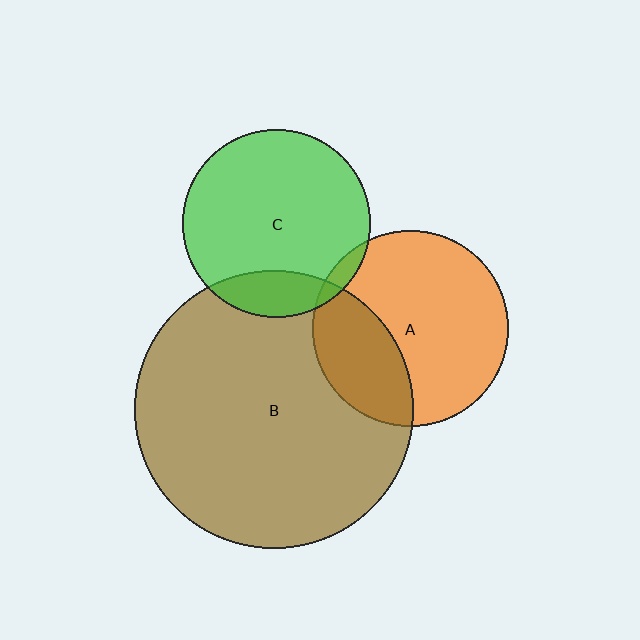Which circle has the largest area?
Circle B (brown).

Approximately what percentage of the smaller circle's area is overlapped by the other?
Approximately 30%.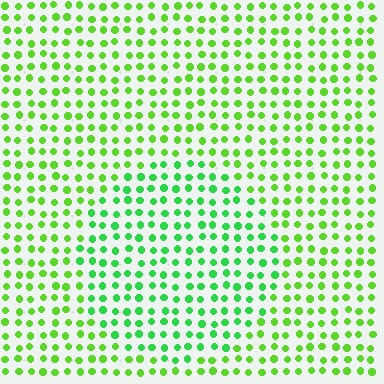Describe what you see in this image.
The image is filled with small lime elements in a uniform arrangement. A circle-shaped region is visible where the elements are tinted to a slightly different hue, forming a subtle color boundary.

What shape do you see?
I see a circle.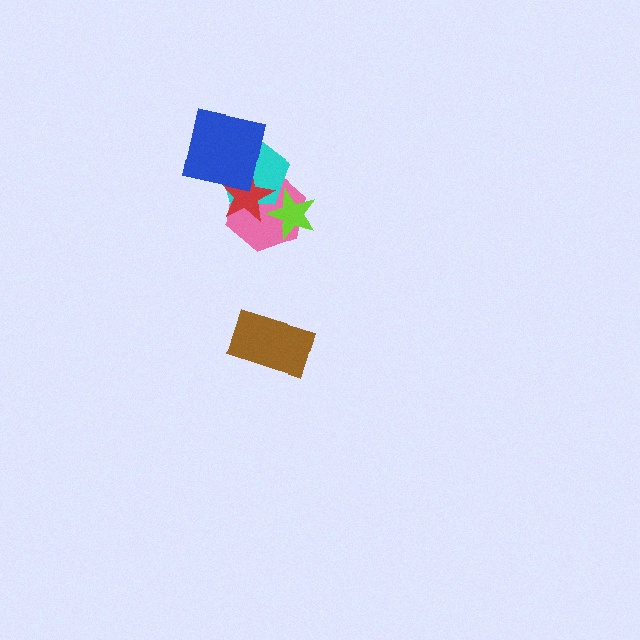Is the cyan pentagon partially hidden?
Yes, it is partially covered by another shape.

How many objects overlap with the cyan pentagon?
4 objects overlap with the cyan pentagon.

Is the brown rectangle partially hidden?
No, no other shape covers it.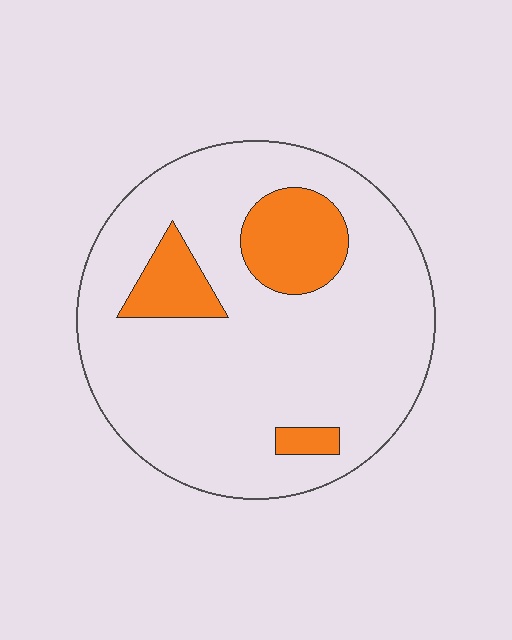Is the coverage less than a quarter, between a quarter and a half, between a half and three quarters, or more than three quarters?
Less than a quarter.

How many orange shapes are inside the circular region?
3.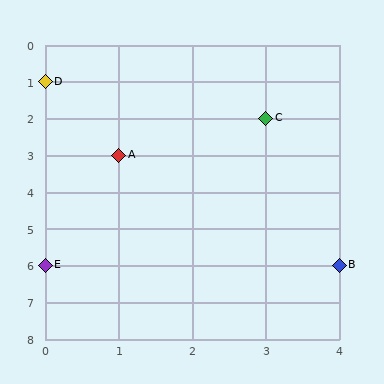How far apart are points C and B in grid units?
Points C and B are 1 column and 4 rows apart (about 4.1 grid units diagonally).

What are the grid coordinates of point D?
Point D is at grid coordinates (0, 1).